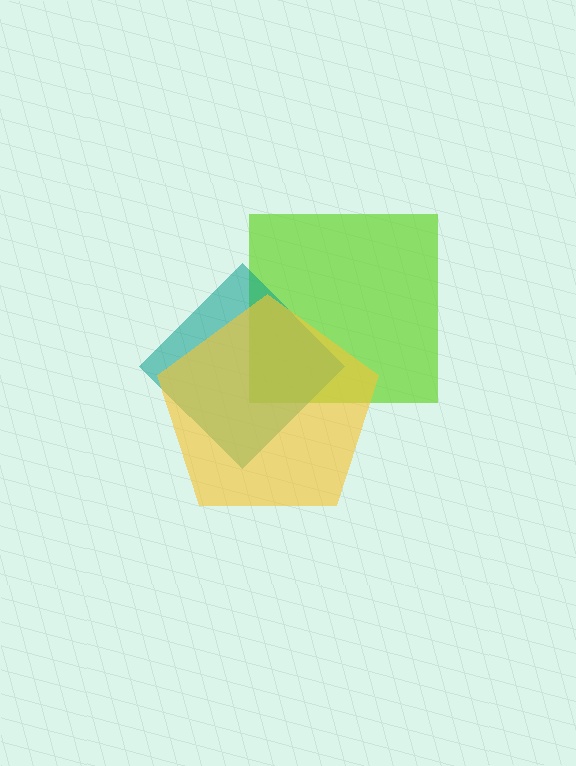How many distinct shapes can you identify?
There are 3 distinct shapes: a lime square, a teal diamond, a yellow pentagon.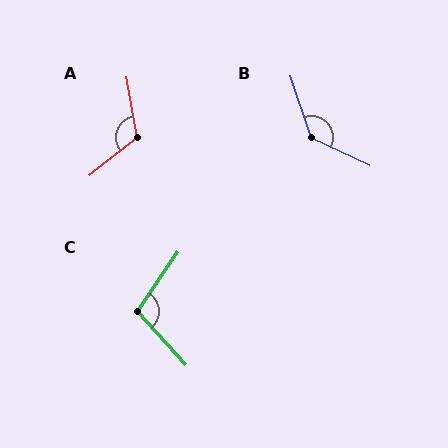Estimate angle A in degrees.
Approximately 118 degrees.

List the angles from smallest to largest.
C (104°), A (118°), B (134°).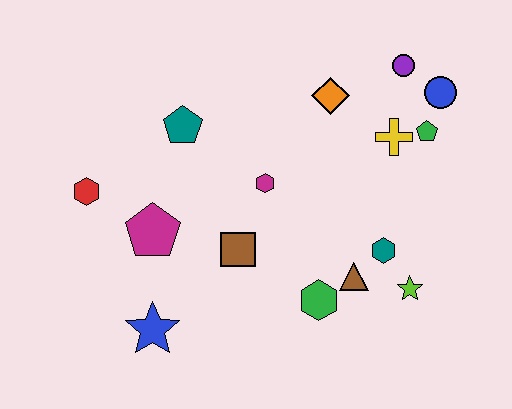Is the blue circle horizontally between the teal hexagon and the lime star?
No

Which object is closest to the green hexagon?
The brown triangle is closest to the green hexagon.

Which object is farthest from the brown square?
The blue circle is farthest from the brown square.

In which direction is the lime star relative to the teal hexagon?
The lime star is below the teal hexagon.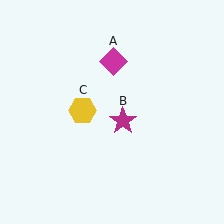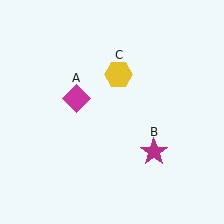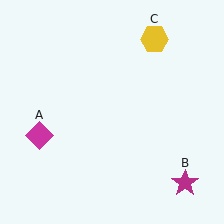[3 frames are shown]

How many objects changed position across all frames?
3 objects changed position: magenta diamond (object A), magenta star (object B), yellow hexagon (object C).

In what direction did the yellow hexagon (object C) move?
The yellow hexagon (object C) moved up and to the right.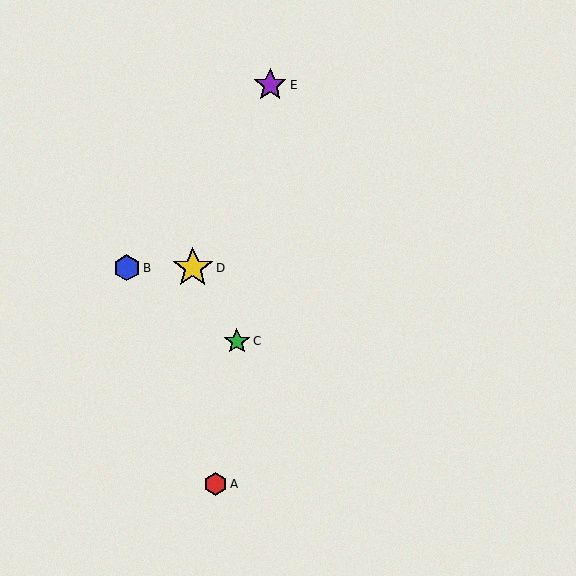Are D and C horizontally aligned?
No, D is at y≈268 and C is at y≈341.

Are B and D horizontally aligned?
Yes, both are at y≈268.